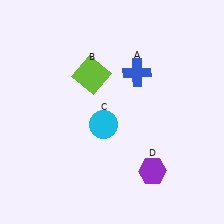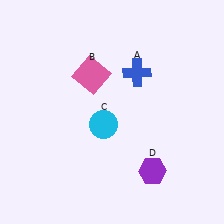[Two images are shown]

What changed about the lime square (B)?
In Image 1, B is lime. In Image 2, it changed to pink.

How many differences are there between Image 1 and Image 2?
There is 1 difference between the two images.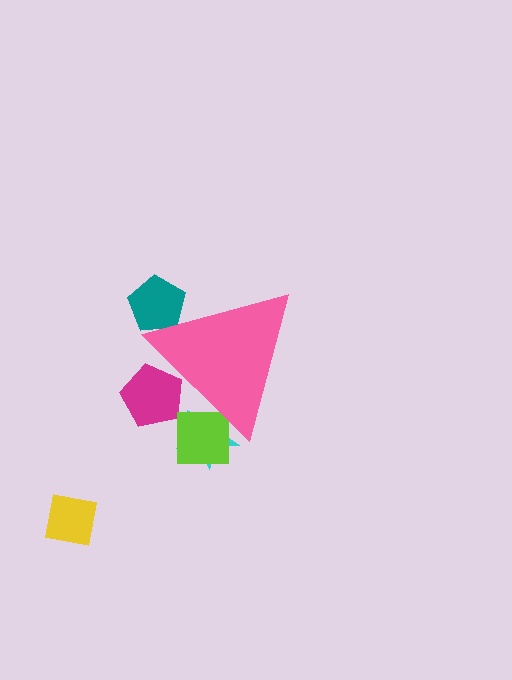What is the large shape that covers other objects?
A pink triangle.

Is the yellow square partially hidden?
No, the yellow square is fully visible.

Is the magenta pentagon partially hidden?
Yes, the magenta pentagon is partially hidden behind the pink triangle.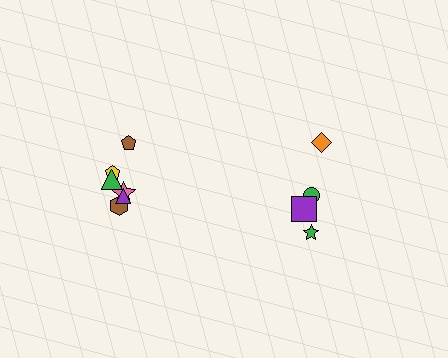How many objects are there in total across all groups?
There are 10 objects.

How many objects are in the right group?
There are 4 objects.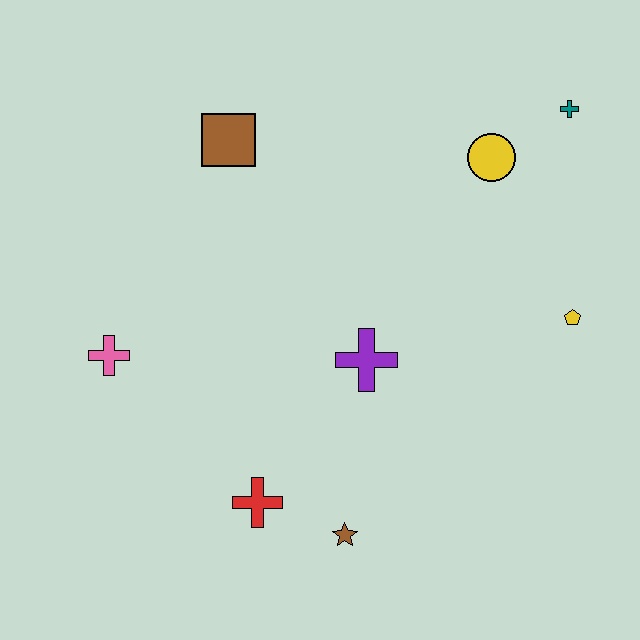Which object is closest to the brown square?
The pink cross is closest to the brown square.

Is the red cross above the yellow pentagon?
No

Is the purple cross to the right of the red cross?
Yes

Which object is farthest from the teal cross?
The pink cross is farthest from the teal cross.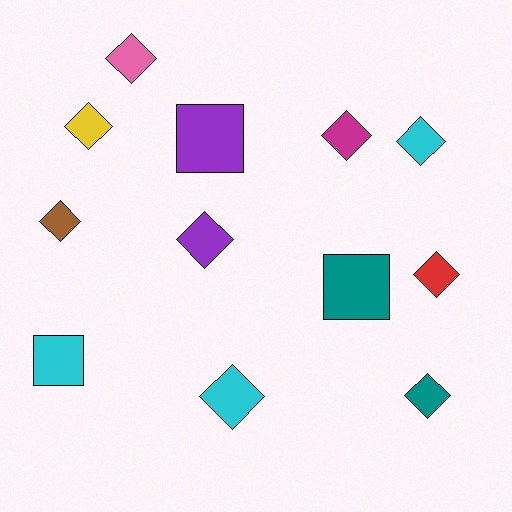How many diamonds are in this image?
There are 9 diamonds.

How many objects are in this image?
There are 12 objects.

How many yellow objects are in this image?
There is 1 yellow object.